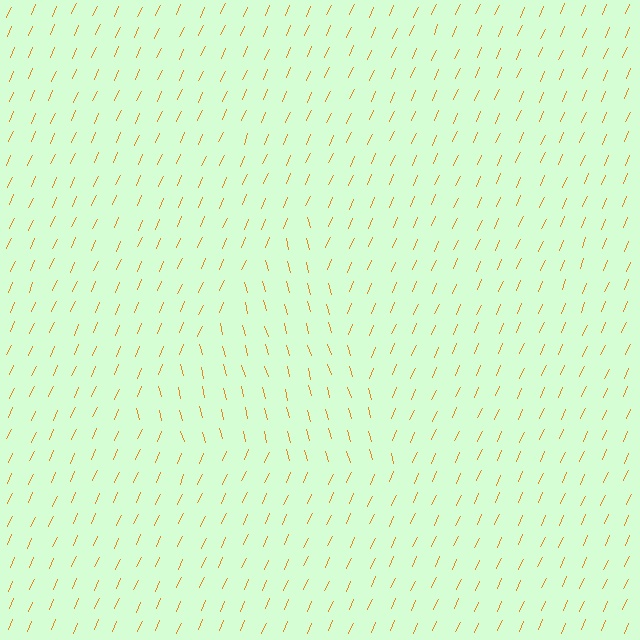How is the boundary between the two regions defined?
The boundary is defined purely by a change in line orientation (approximately 40 degrees difference). All lines are the same color and thickness.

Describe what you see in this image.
The image is filled with small orange line segments. A triangle region in the image has lines oriented differently from the surrounding lines, creating a visible texture boundary.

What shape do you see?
I see a triangle.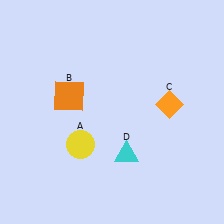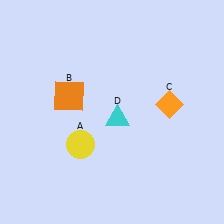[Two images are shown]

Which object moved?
The cyan triangle (D) moved up.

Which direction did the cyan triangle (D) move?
The cyan triangle (D) moved up.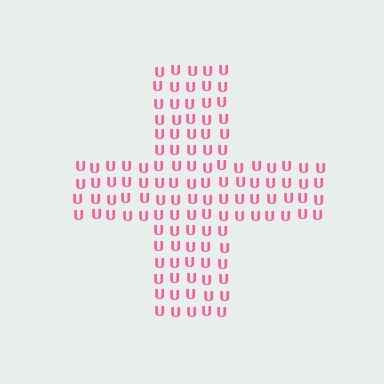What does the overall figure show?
The overall figure shows a cross.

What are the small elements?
The small elements are letter U's.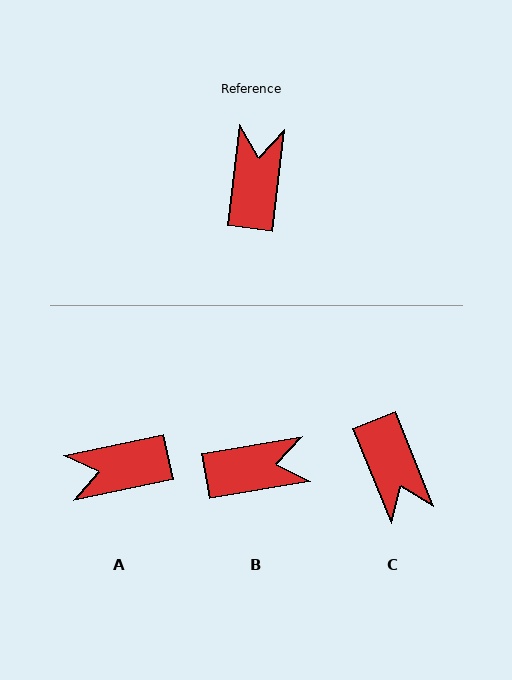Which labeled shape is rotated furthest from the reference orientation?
C, about 151 degrees away.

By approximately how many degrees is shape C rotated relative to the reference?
Approximately 151 degrees clockwise.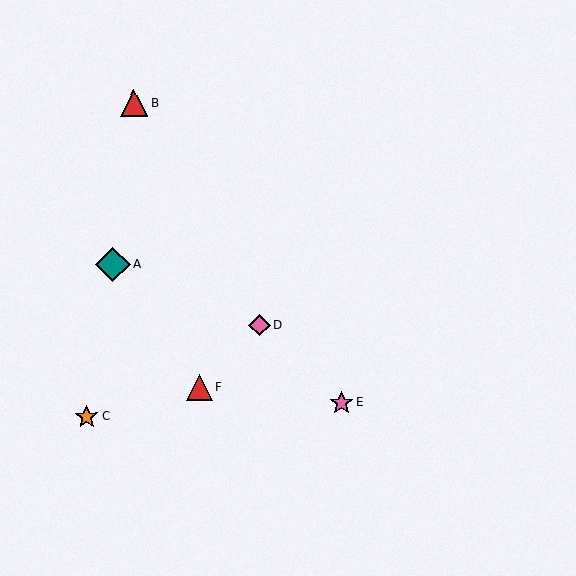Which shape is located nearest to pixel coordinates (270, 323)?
The pink diamond (labeled D) at (260, 325) is nearest to that location.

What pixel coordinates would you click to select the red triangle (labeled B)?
Click at (134, 104) to select the red triangle B.